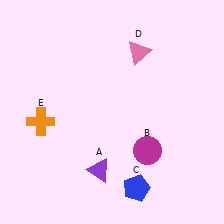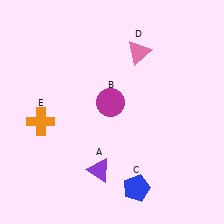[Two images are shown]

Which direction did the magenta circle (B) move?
The magenta circle (B) moved up.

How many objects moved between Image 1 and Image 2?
1 object moved between the two images.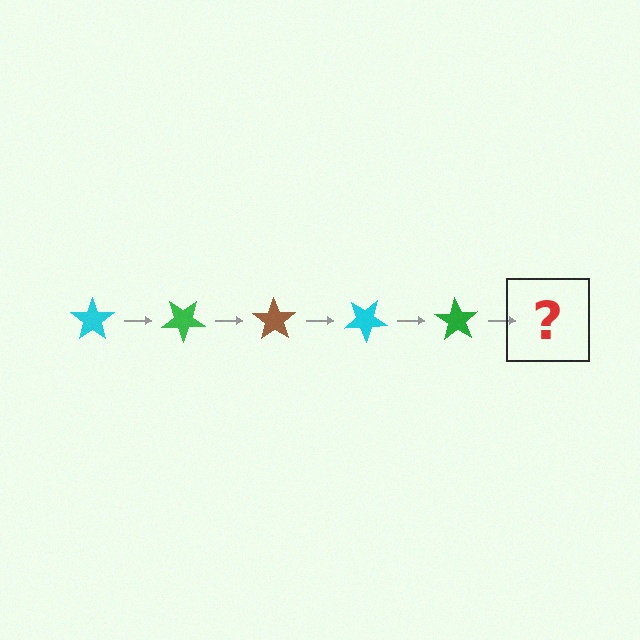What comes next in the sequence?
The next element should be a brown star, rotated 175 degrees from the start.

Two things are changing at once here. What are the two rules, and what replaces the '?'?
The two rules are that it rotates 35 degrees each step and the color cycles through cyan, green, and brown. The '?' should be a brown star, rotated 175 degrees from the start.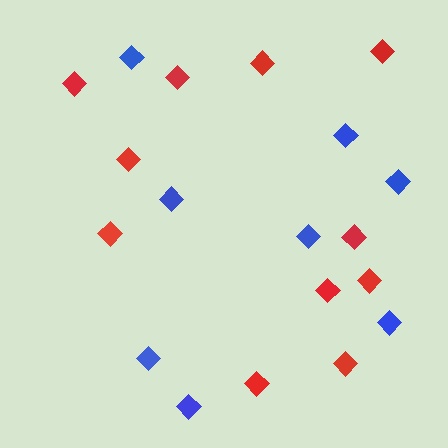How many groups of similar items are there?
There are 2 groups: one group of blue diamonds (8) and one group of red diamonds (11).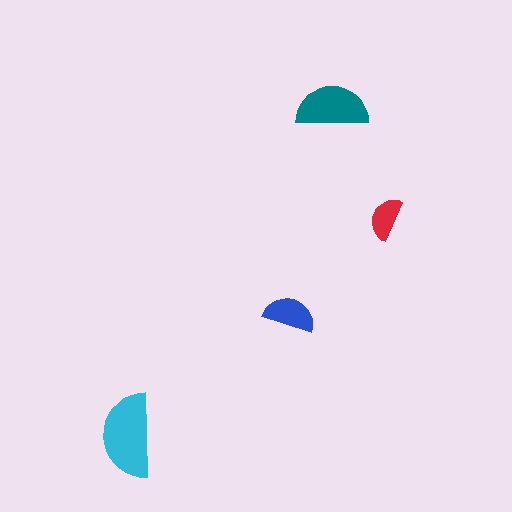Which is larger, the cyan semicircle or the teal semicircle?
The cyan one.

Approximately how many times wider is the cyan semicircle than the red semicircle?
About 2 times wider.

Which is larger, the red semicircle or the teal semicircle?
The teal one.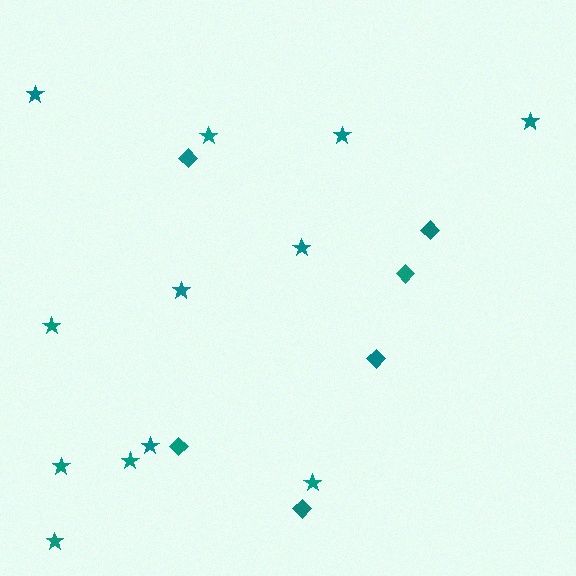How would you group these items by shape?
There are 2 groups: one group of diamonds (6) and one group of stars (12).